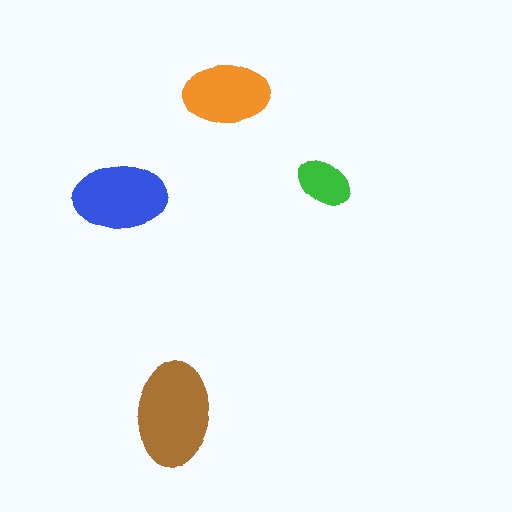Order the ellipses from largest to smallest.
the brown one, the blue one, the orange one, the green one.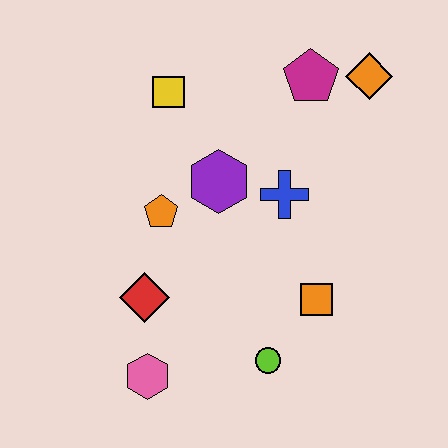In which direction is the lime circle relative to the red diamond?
The lime circle is to the right of the red diamond.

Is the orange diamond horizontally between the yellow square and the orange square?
No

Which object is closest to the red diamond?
The pink hexagon is closest to the red diamond.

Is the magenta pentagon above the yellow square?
Yes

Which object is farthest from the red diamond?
The orange diamond is farthest from the red diamond.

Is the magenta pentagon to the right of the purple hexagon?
Yes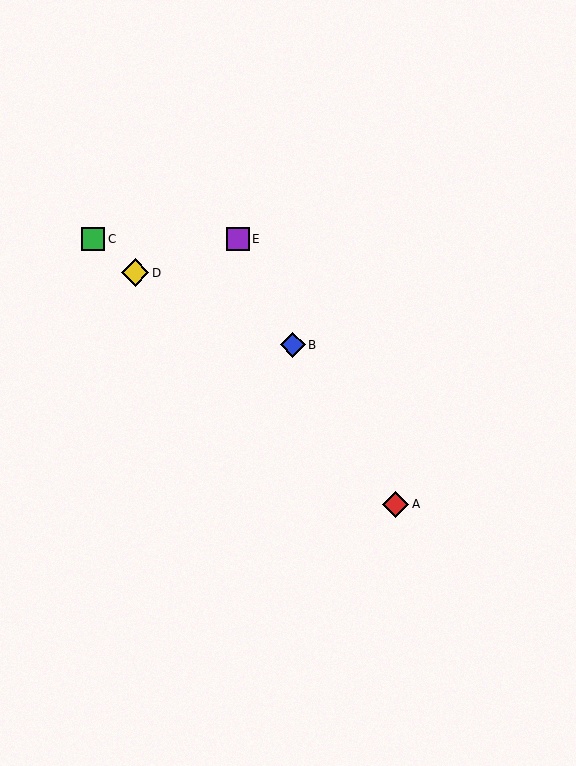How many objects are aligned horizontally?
2 objects (C, E) are aligned horizontally.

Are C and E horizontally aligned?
Yes, both are at y≈239.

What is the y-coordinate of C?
Object C is at y≈239.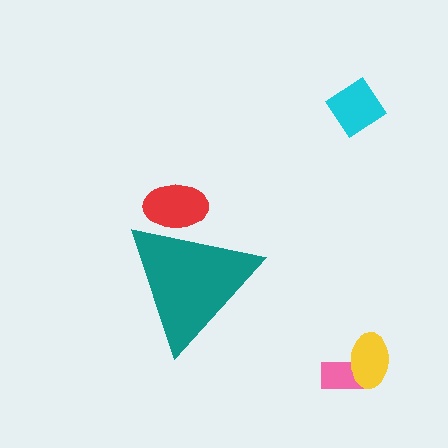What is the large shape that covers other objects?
A teal triangle.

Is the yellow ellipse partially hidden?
No, the yellow ellipse is fully visible.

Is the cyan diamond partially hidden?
No, the cyan diamond is fully visible.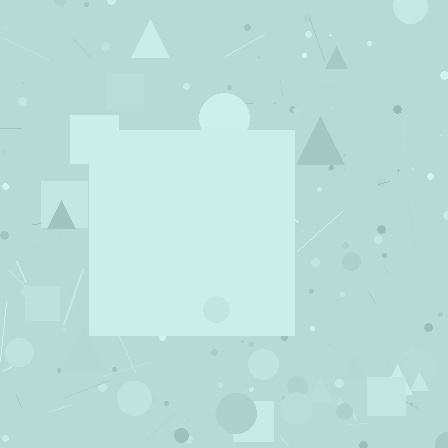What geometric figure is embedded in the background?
A square is embedded in the background.